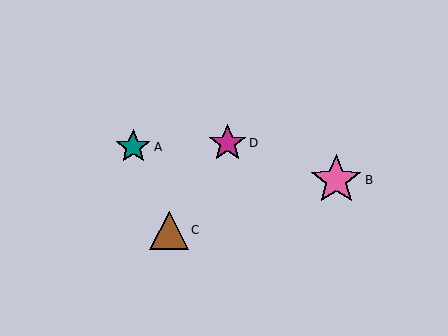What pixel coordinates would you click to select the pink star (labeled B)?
Click at (336, 180) to select the pink star B.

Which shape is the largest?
The pink star (labeled B) is the largest.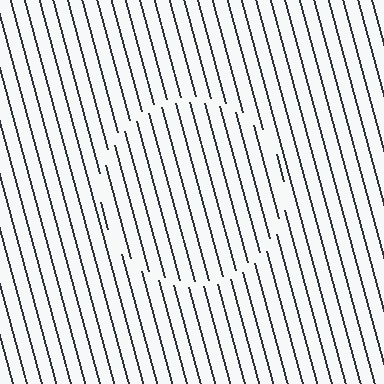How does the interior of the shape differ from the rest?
The interior of the shape contains the same grating, shifted by half a period — the contour is defined by the phase discontinuity where line-ends from the inner and outer gratings abut.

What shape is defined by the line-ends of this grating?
An illusory circle. The interior of the shape contains the same grating, shifted by half a period — the contour is defined by the phase discontinuity where line-ends from the inner and outer gratings abut.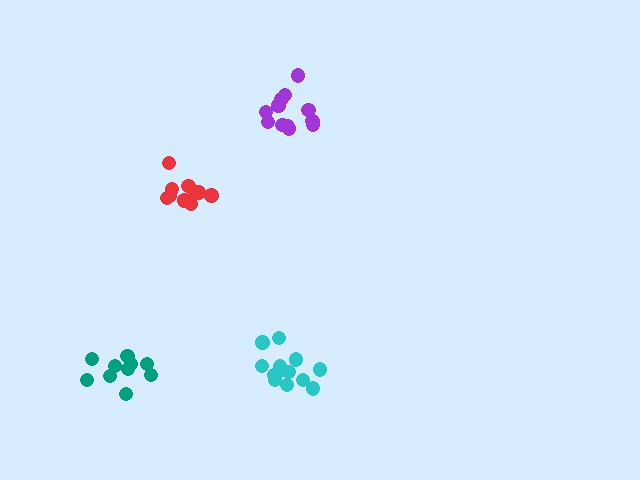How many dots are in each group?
Group 1: 10 dots, Group 2: 12 dots, Group 3: 13 dots, Group 4: 11 dots (46 total).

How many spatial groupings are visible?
There are 4 spatial groupings.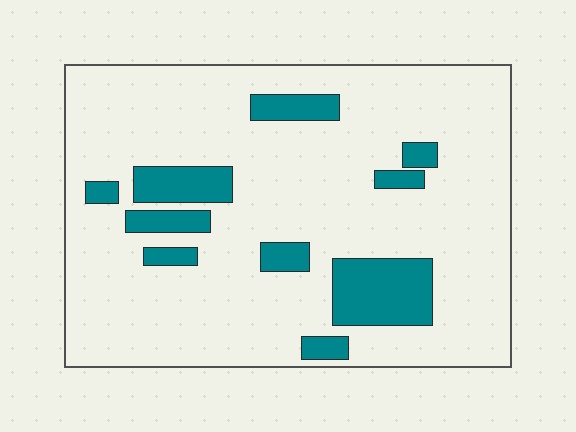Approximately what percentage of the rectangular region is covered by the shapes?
Approximately 15%.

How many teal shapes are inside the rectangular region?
10.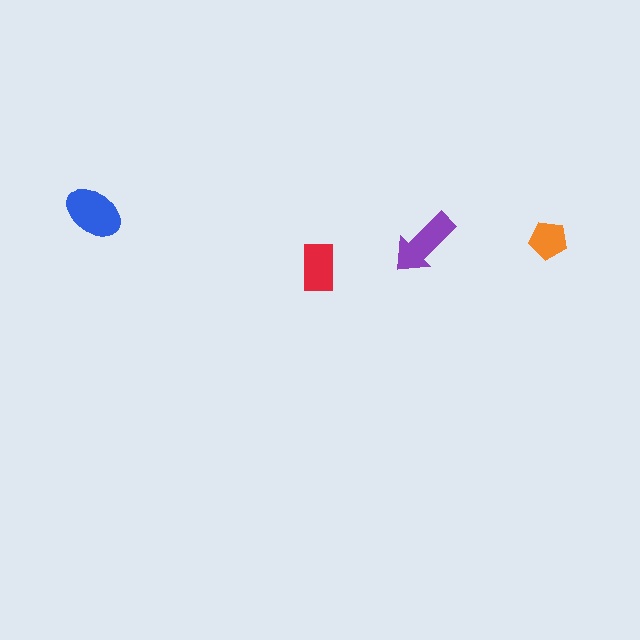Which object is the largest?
The blue ellipse.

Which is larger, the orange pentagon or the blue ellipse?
The blue ellipse.